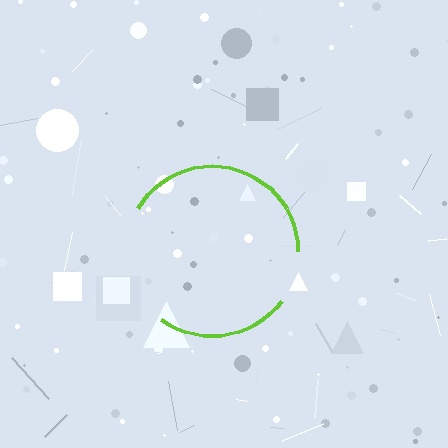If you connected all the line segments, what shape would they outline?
They would outline a circle.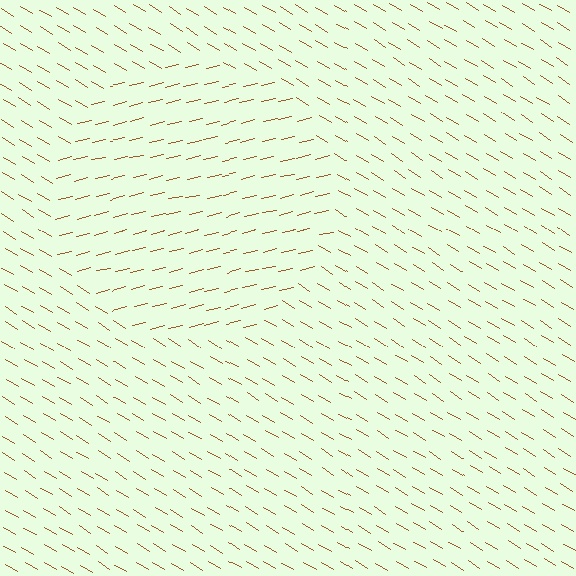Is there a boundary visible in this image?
Yes, there is a texture boundary formed by a change in line orientation.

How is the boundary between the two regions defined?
The boundary is defined purely by a change in line orientation (approximately 45 degrees difference). All lines are the same color and thickness.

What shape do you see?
I see a circle.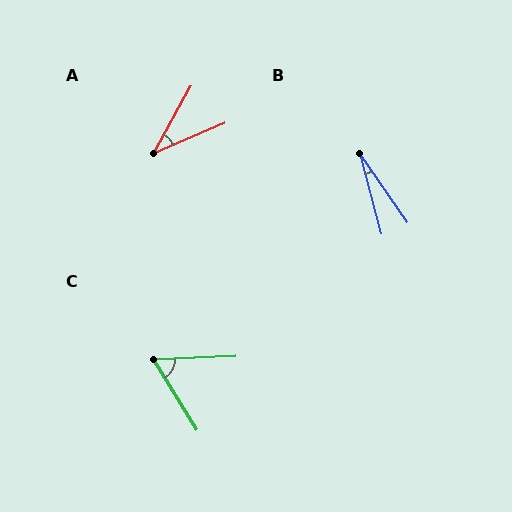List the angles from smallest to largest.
B (19°), A (38°), C (60°).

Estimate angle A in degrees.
Approximately 38 degrees.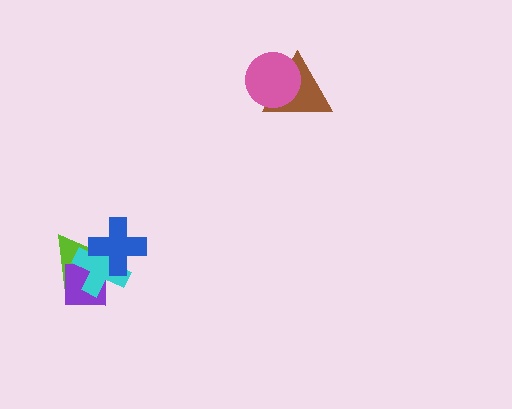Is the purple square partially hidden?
Yes, it is partially covered by another shape.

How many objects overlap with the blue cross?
3 objects overlap with the blue cross.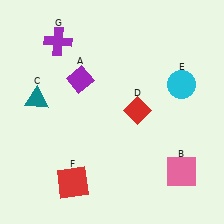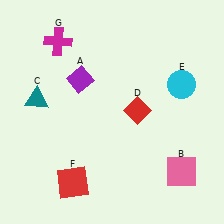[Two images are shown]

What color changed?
The cross (G) changed from purple in Image 1 to magenta in Image 2.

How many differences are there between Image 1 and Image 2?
There is 1 difference between the two images.